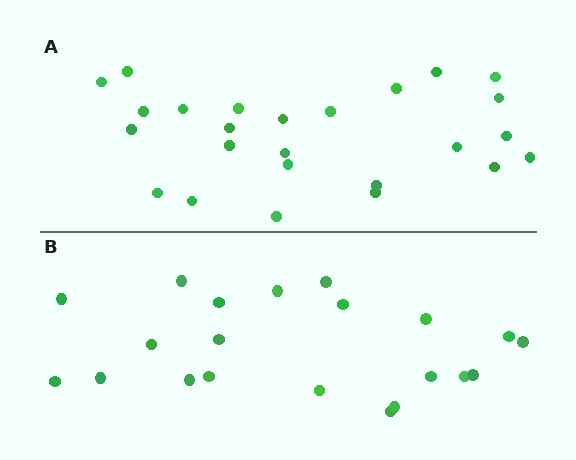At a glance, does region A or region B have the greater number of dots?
Region A (the top region) has more dots.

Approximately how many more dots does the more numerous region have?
Region A has about 4 more dots than region B.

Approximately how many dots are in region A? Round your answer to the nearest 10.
About 20 dots. (The exact count is 25, which rounds to 20.)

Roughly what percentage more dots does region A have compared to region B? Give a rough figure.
About 20% more.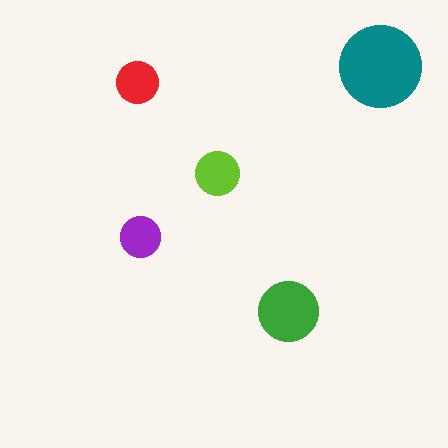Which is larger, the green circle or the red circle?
The green one.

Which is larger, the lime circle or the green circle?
The green one.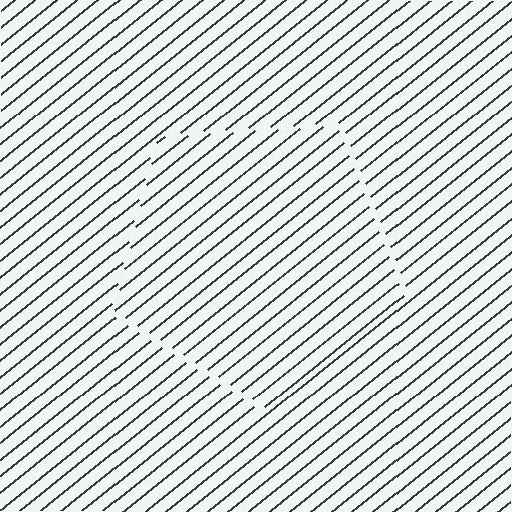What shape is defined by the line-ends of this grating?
An illusory pentagon. The interior of the shape contains the same grating, shifted by half a period — the contour is defined by the phase discontinuity where line-ends from the inner and outer gratings abut.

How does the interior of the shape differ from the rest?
The interior of the shape contains the same grating, shifted by half a period — the contour is defined by the phase discontinuity where line-ends from the inner and outer gratings abut.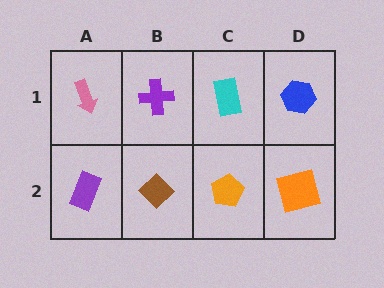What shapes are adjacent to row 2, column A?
A pink arrow (row 1, column A), a brown diamond (row 2, column B).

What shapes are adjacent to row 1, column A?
A purple rectangle (row 2, column A), a purple cross (row 1, column B).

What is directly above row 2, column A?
A pink arrow.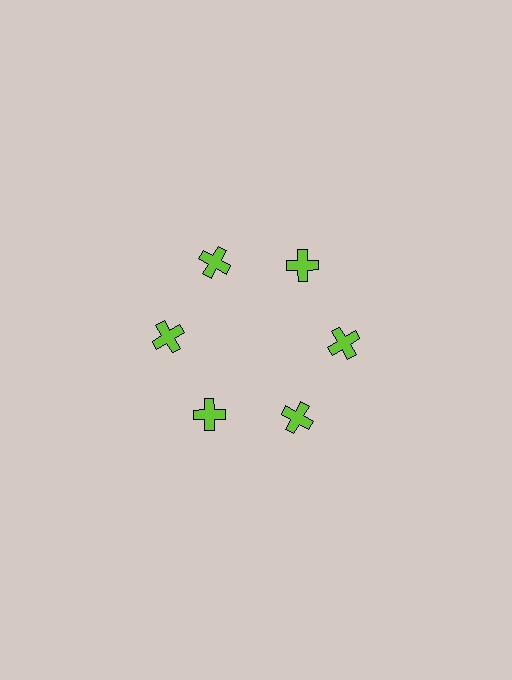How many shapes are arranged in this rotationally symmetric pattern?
There are 6 shapes, arranged in 6 groups of 1.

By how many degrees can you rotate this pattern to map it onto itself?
The pattern maps onto itself every 60 degrees of rotation.